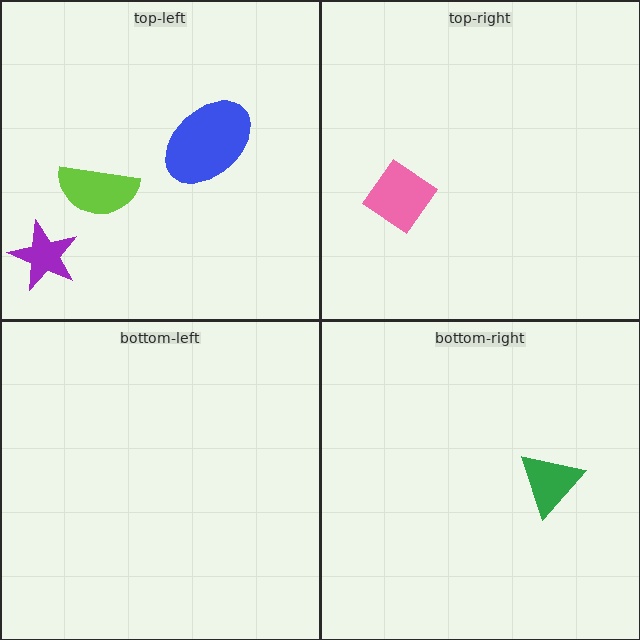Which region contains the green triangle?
The bottom-right region.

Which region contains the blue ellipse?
The top-left region.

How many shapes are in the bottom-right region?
1.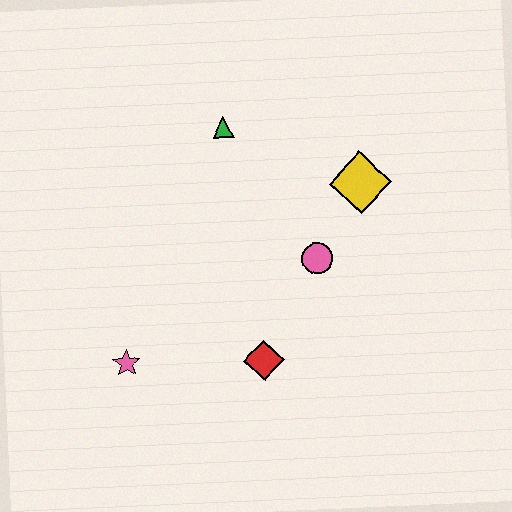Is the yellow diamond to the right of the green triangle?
Yes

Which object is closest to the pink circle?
The yellow diamond is closest to the pink circle.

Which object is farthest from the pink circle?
The pink star is farthest from the pink circle.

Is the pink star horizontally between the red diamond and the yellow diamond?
No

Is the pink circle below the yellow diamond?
Yes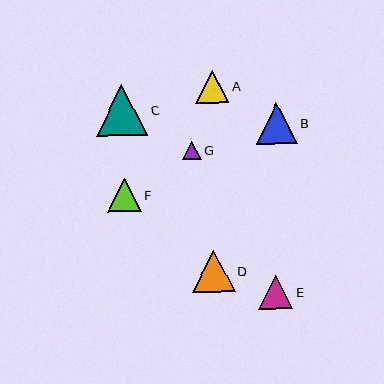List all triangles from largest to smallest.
From largest to smallest: C, D, B, E, F, A, G.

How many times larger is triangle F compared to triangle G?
Triangle F is approximately 1.8 times the size of triangle G.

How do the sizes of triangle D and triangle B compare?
Triangle D and triangle B are approximately the same size.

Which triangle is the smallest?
Triangle G is the smallest with a size of approximately 19 pixels.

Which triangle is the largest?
Triangle C is the largest with a size of approximately 51 pixels.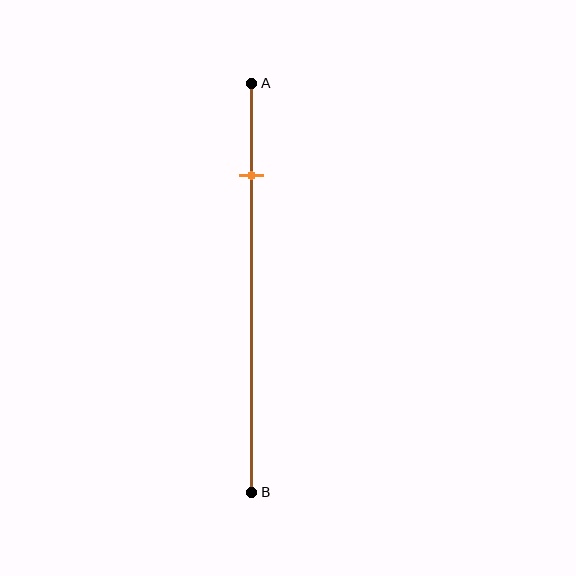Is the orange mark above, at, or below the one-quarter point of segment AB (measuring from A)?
The orange mark is approximately at the one-quarter point of segment AB.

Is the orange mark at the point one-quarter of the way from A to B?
Yes, the mark is approximately at the one-quarter point.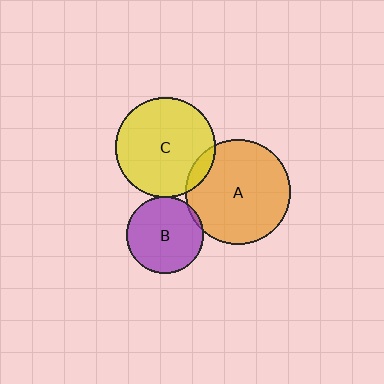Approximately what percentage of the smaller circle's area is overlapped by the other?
Approximately 5%.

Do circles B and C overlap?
Yes.